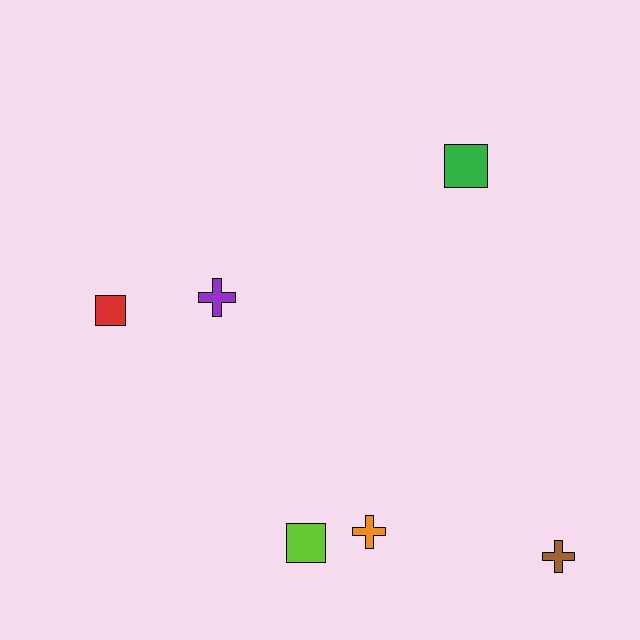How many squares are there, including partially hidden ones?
There are 3 squares.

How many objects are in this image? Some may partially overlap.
There are 6 objects.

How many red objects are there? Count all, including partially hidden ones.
There is 1 red object.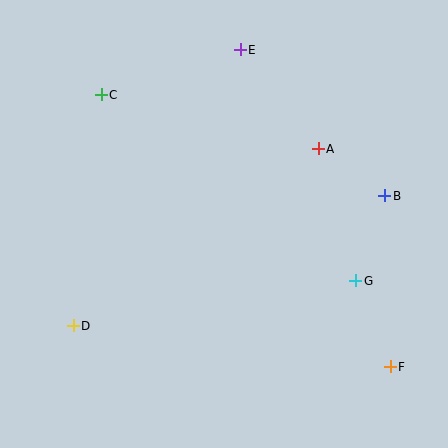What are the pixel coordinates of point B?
Point B is at (385, 196).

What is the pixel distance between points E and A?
The distance between E and A is 126 pixels.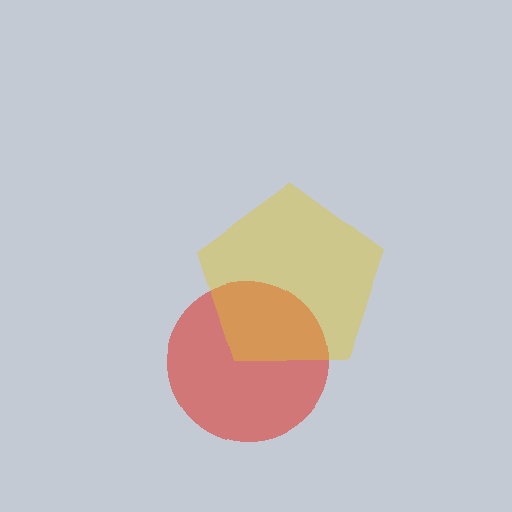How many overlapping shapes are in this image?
There are 2 overlapping shapes in the image.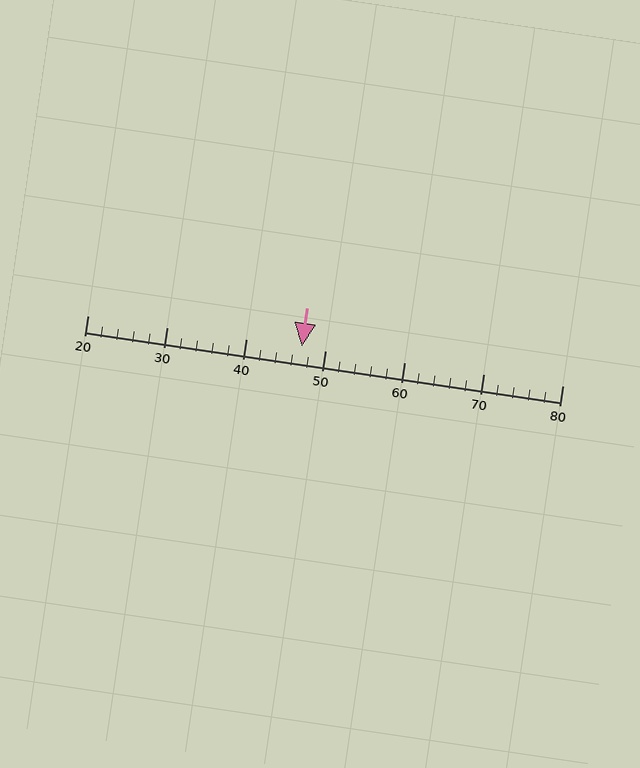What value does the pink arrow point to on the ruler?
The pink arrow points to approximately 47.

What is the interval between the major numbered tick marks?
The major tick marks are spaced 10 units apart.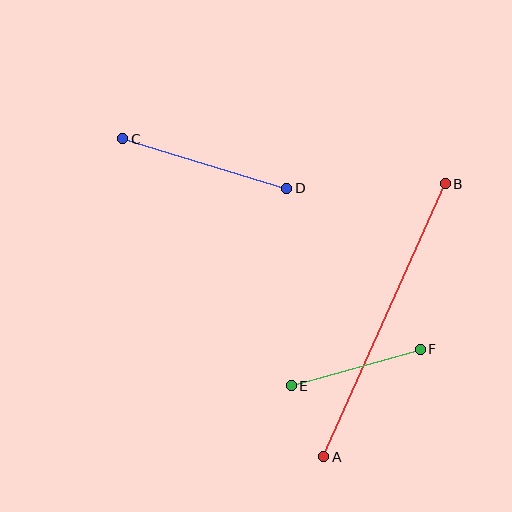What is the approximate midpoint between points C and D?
The midpoint is at approximately (205, 164) pixels.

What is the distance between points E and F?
The distance is approximately 134 pixels.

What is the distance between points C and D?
The distance is approximately 172 pixels.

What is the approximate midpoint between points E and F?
The midpoint is at approximately (356, 368) pixels.